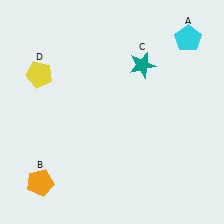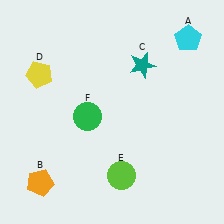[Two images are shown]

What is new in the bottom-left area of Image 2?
A green circle (F) was added in the bottom-left area of Image 2.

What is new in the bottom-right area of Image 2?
A lime circle (E) was added in the bottom-right area of Image 2.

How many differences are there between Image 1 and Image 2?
There are 2 differences between the two images.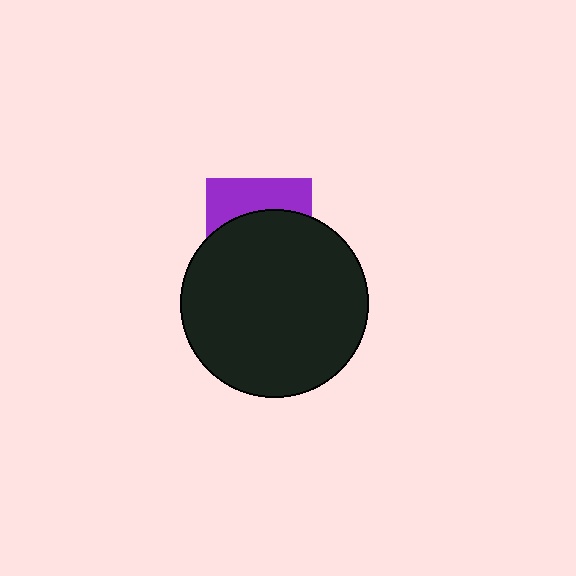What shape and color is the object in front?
The object in front is a black circle.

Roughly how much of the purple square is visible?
A small part of it is visible (roughly 36%).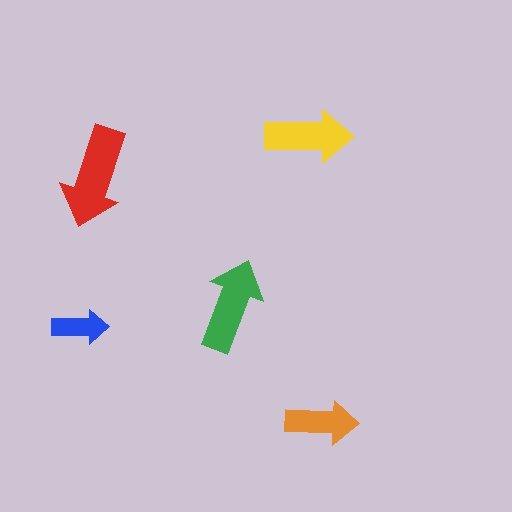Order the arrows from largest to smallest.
the red one, the green one, the yellow one, the orange one, the blue one.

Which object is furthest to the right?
The orange arrow is rightmost.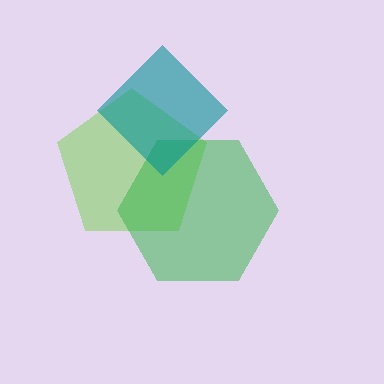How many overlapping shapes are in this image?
There are 3 overlapping shapes in the image.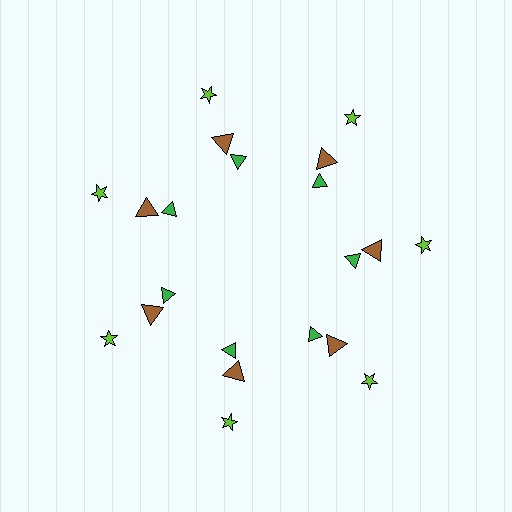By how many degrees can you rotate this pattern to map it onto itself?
The pattern maps onto itself every 51 degrees of rotation.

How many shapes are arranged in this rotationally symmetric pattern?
There are 21 shapes, arranged in 7 groups of 3.